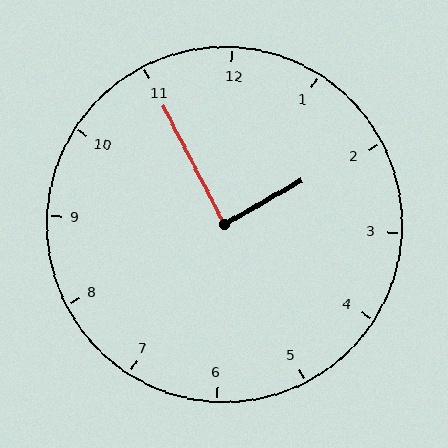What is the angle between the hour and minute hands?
Approximately 88 degrees.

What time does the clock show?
1:55.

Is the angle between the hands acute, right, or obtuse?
It is right.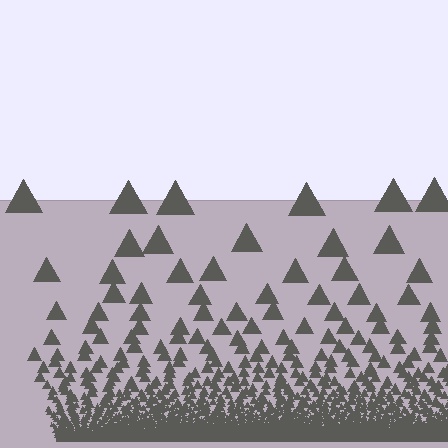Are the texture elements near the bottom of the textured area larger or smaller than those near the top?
Smaller. The gradient is inverted — elements near the bottom are smaller and denser.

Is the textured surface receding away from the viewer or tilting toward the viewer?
The surface appears to tilt toward the viewer. Texture elements get larger and sparser toward the top.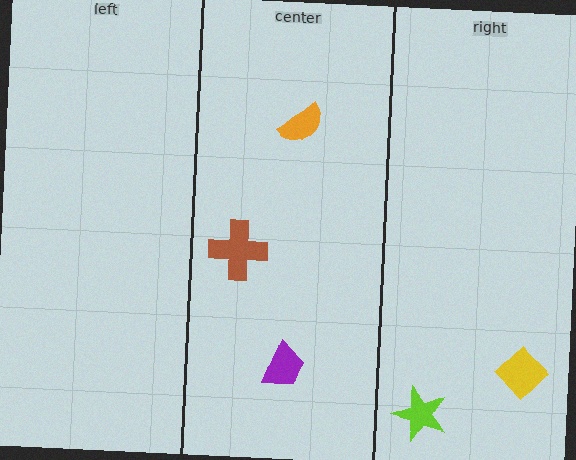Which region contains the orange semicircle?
The center region.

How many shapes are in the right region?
2.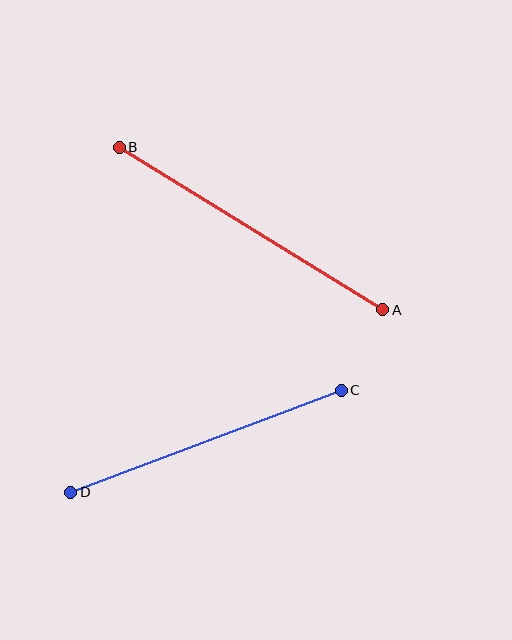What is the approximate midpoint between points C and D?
The midpoint is at approximately (206, 441) pixels.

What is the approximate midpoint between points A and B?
The midpoint is at approximately (251, 228) pixels.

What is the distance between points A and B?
The distance is approximately 310 pixels.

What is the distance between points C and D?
The distance is approximately 289 pixels.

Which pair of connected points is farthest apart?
Points A and B are farthest apart.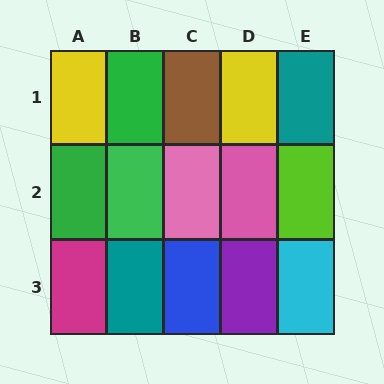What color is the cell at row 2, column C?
Pink.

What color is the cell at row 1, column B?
Green.